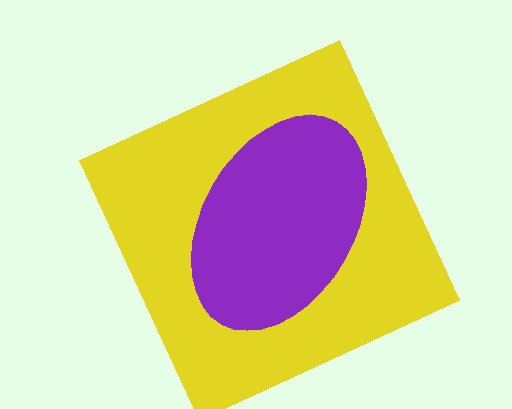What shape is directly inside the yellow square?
The purple ellipse.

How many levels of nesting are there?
2.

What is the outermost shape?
The yellow square.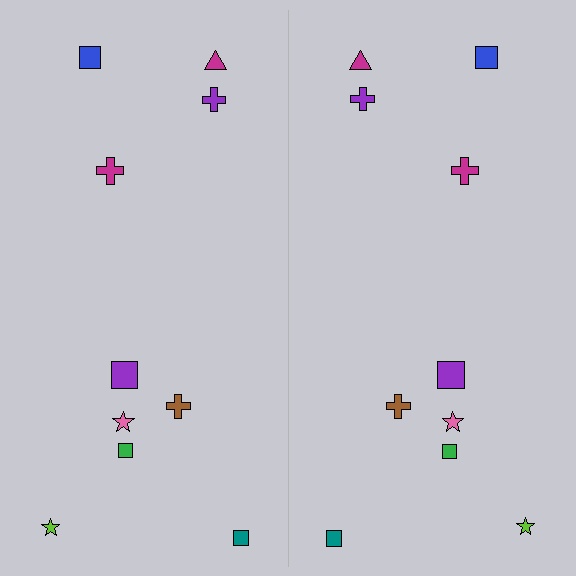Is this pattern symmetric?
Yes, this pattern has bilateral (reflection) symmetry.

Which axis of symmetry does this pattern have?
The pattern has a vertical axis of symmetry running through the center of the image.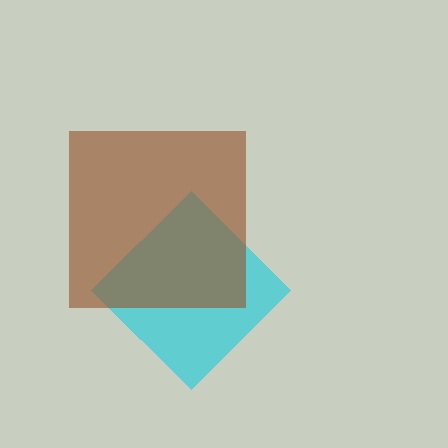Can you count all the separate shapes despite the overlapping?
Yes, there are 2 separate shapes.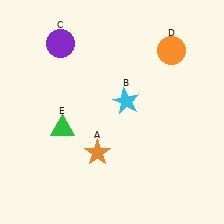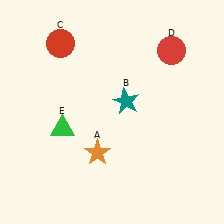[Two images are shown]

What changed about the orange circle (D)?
In Image 1, D is orange. In Image 2, it changed to red.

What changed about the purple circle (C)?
In Image 1, C is purple. In Image 2, it changed to red.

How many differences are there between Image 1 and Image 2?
There are 3 differences between the two images.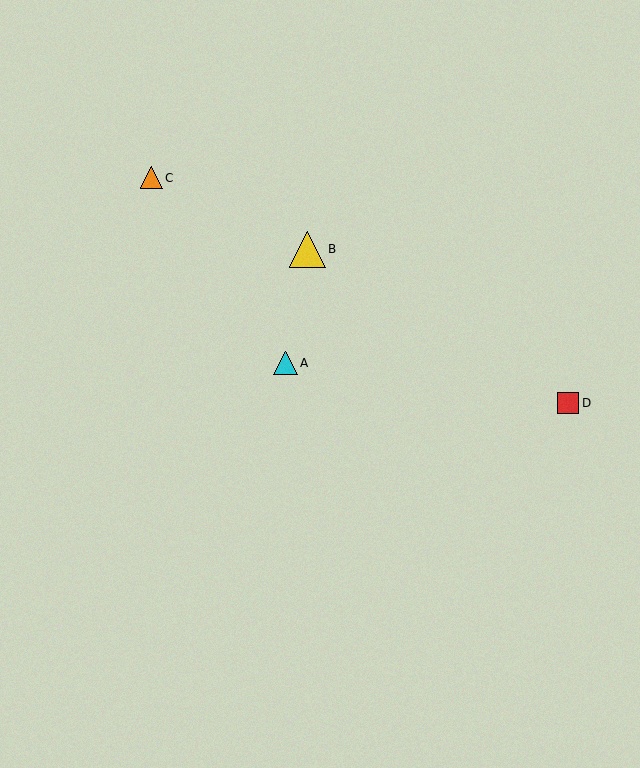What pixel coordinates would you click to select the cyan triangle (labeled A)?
Click at (286, 363) to select the cyan triangle A.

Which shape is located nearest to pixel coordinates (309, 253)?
The yellow triangle (labeled B) at (307, 249) is nearest to that location.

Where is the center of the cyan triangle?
The center of the cyan triangle is at (286, 363).